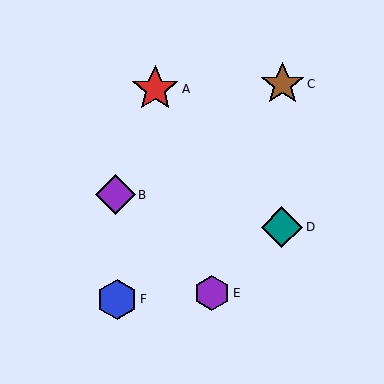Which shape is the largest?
The red star (labeled A) is the largest.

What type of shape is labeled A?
Shape A is a red star.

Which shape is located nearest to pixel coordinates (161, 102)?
The red star (labeled A) at (155, 89) is nearest to that location.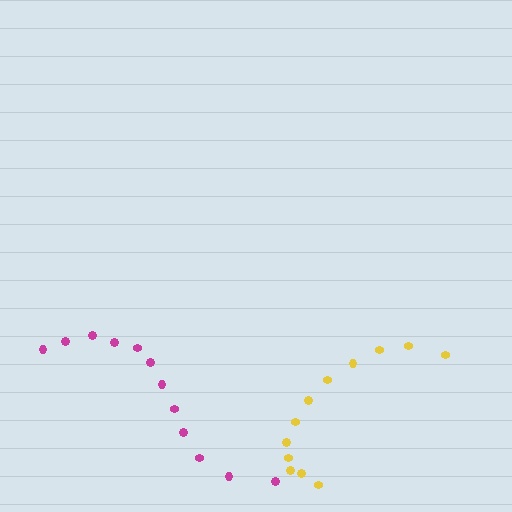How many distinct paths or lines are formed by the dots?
There are 2 distinct paths.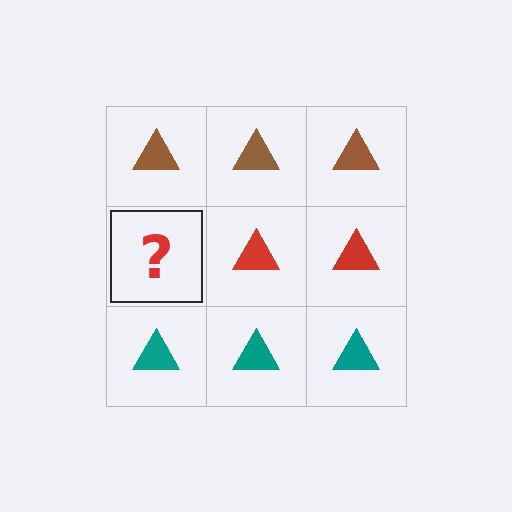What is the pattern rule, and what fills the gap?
The rule is that each row has a consistent color. The gap should be filled with a red triangle.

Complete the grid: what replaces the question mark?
The question mark should be replaced with a red triangle.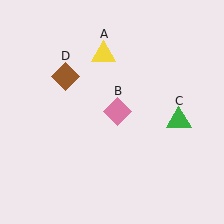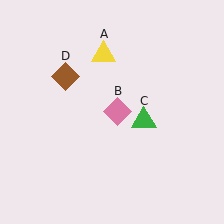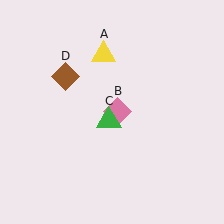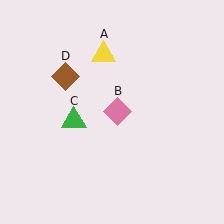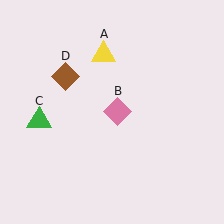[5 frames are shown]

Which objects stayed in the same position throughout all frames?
Yellow triangle (object A) and pink diamond (object B) and brown diamond (object D) remained stationary.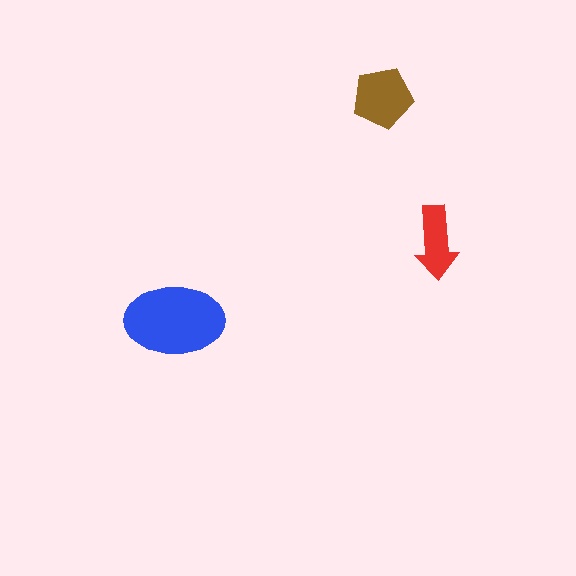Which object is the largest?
The blue ellipse.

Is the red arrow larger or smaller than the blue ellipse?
Smaller.